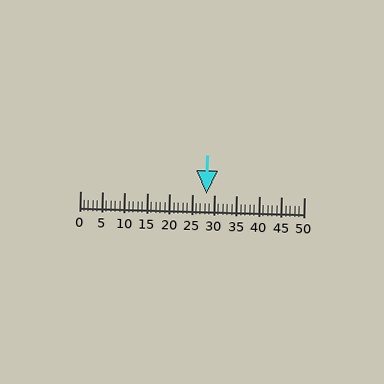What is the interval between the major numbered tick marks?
The major tick marks are spaced 5 units apart.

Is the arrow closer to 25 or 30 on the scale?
The arrow is closer to 30.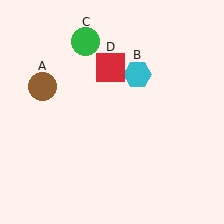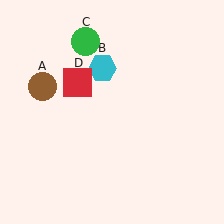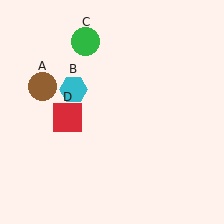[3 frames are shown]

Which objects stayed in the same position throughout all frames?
Brown circle (object A) and green circle (object C) remained stationary.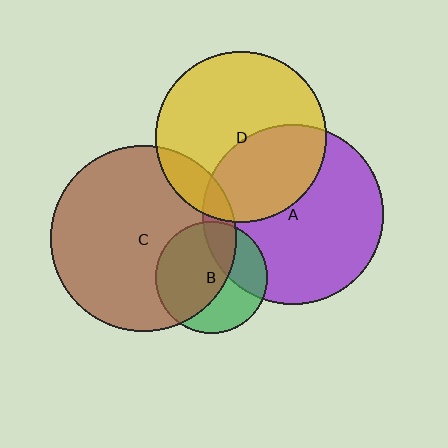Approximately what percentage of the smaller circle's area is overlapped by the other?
Approximately 30%.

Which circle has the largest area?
Circle C (brown).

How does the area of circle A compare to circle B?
Approximately 2.6 times.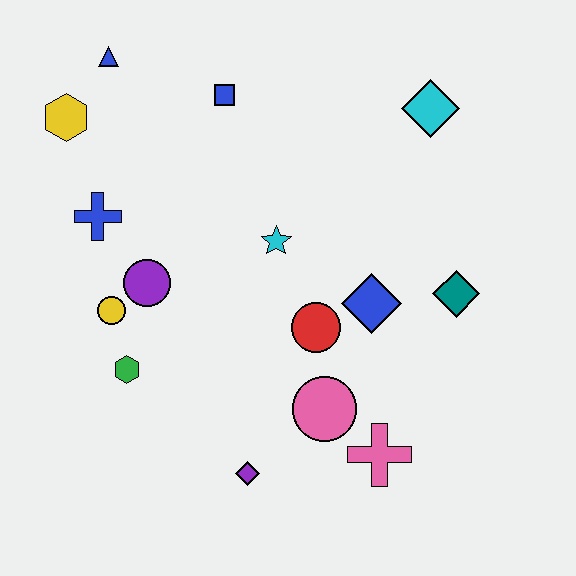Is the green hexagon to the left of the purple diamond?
Yes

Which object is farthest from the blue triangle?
The pink cross is farthest from the blue triangle.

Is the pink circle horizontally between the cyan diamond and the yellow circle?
Yes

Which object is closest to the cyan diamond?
The teal diamond is closest to the cyan diamond.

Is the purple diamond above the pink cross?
No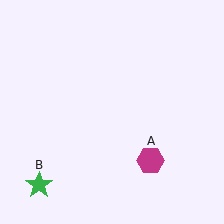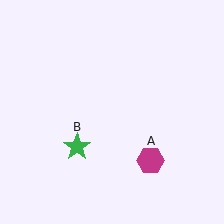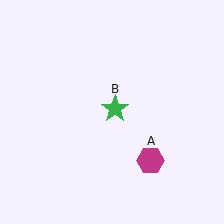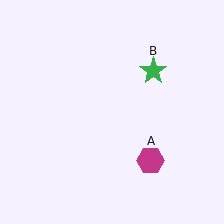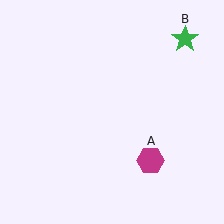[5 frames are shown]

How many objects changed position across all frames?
1 object changed position: green star (object B).